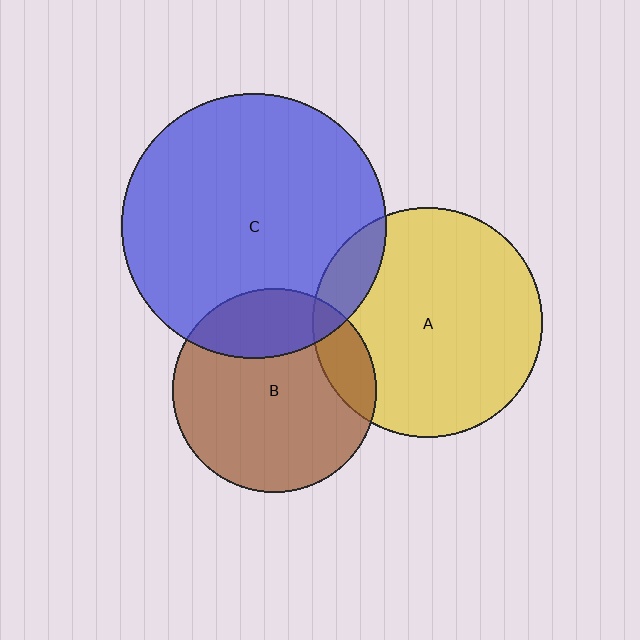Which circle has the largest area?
Circle C (blue).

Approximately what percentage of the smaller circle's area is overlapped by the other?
Approximately 25%.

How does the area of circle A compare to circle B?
Approximately 1.3 times.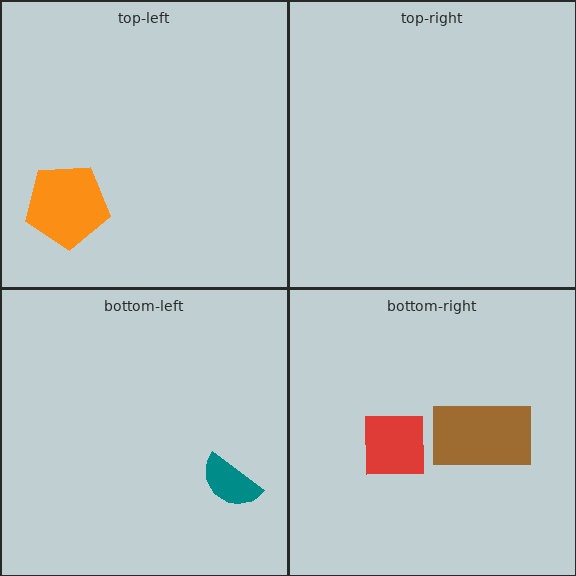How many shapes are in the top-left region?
1.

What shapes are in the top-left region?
The orange pentagon.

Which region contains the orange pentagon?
The top-left region.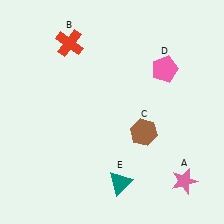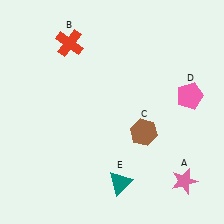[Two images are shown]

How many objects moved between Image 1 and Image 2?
1 object moved between the two images.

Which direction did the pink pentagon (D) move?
The pink pentagon (D) moved down.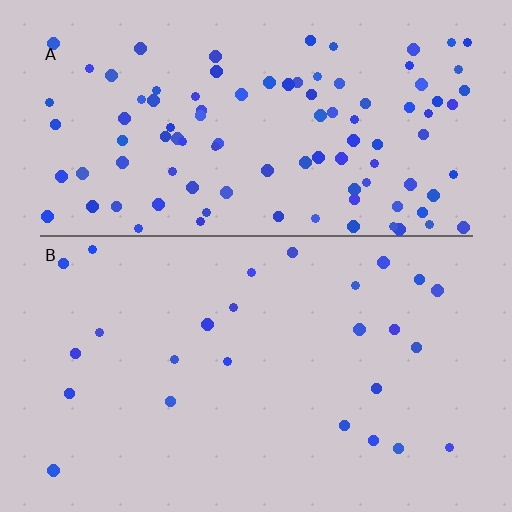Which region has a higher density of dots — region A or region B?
A (the top).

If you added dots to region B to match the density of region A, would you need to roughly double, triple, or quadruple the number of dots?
Approximately quadruple.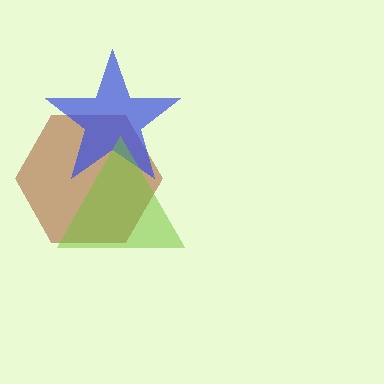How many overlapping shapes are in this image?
There are 3 overlapping shapes in the image.